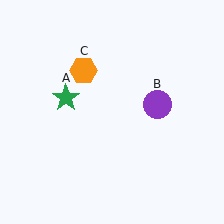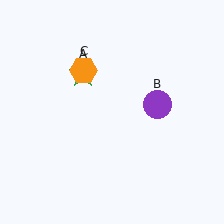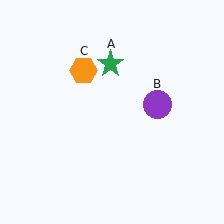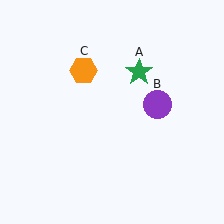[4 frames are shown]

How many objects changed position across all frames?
1 object changed position: green star (object A).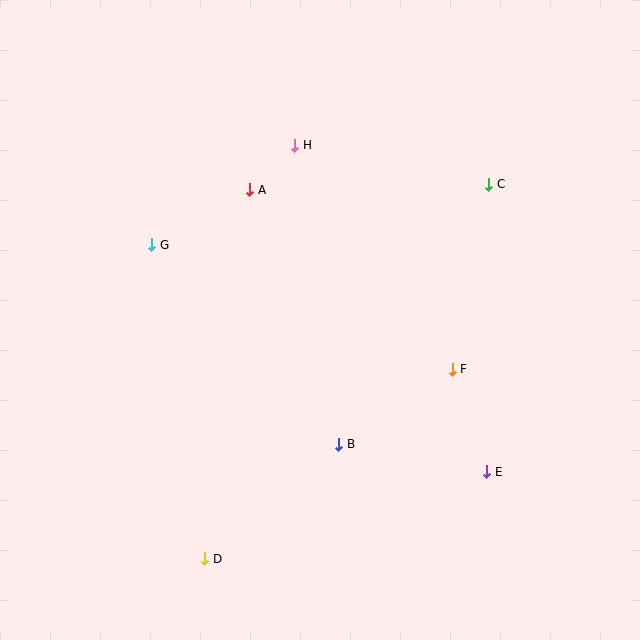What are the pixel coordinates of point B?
Point B is at (339, 444).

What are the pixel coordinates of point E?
Point E is at (487, 472).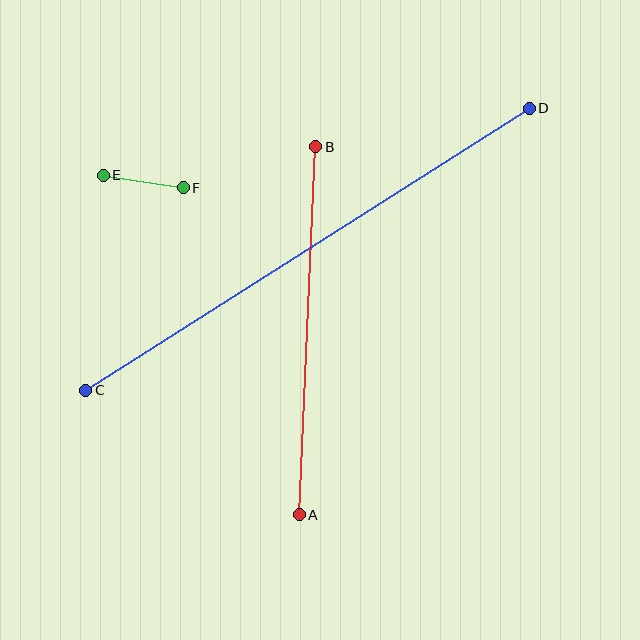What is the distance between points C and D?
The distance is approximately 526 pixels.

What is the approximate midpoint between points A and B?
The midpoint is at approximately (308, 331) pixels.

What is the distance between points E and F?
The distance is approximately 81 pixels.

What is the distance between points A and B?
The distance is approximately 369 pixels.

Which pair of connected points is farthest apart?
Points C and D are farthest apart.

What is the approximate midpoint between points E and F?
The midpoint is at approximately (143, 181) pixels.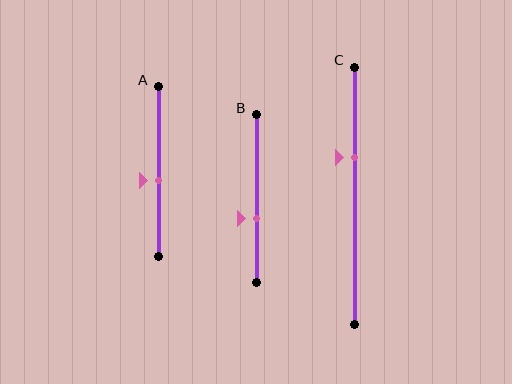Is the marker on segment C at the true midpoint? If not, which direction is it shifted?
No, the marker on segment C is shifted upward by about 15% of the segment length.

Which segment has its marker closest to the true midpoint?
Segment A has its marker closest to the true midpoint.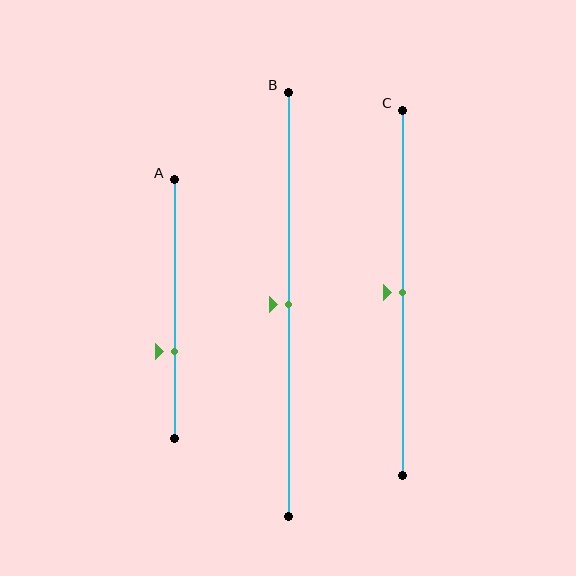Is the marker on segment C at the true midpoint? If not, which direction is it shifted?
Yes, the marker on segment C is at the true midpoint.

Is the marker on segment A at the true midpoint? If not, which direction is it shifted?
No, the marker on segment A is shifted downward by about 16% of the segment length.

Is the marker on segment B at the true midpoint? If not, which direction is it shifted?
Yes, the marker on segment B is at the true midpoint.